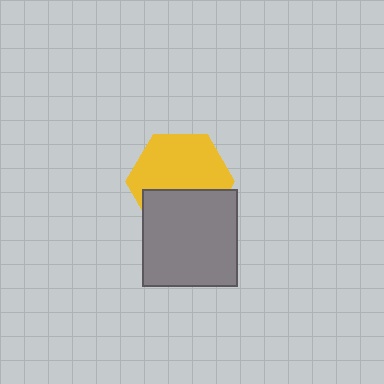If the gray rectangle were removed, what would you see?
You would see the complete yellow hexagon.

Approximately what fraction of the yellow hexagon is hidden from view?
Roughly 38% of the yellow hexagon is hidden behind the gray rectangle.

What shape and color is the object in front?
The object in front is a gray rectangle.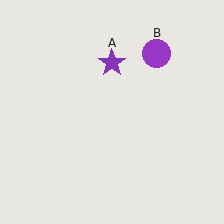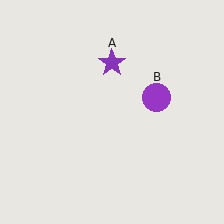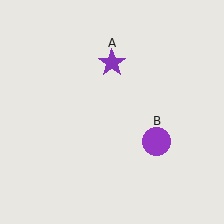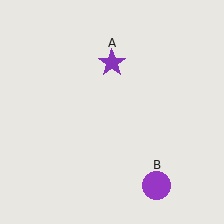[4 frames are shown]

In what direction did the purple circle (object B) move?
The purple circle (object B) moved down.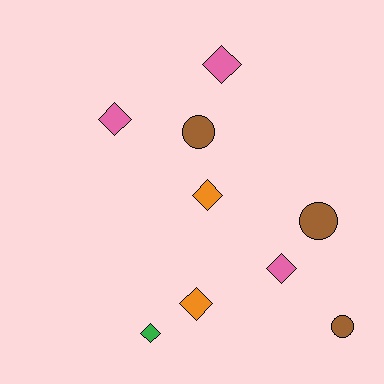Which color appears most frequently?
Pink, with 3 objects.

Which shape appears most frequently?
Diamond, with 6 objects.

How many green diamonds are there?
There is 1 green diamond.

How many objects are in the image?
There are 9 objects.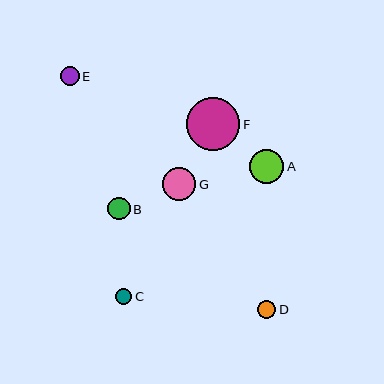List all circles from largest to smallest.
From largest to smallest: F, A, G, B, E, D, C.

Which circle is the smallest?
Circle C is the smallest with a size of approximately 16 pixels.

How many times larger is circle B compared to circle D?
Circle B is approximately 1.2 times the size of circle D.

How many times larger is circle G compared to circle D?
Circle G is approximately 1.8 times the size of circle D.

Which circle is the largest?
Circle F is the largest with a size of approximately 53 pixels.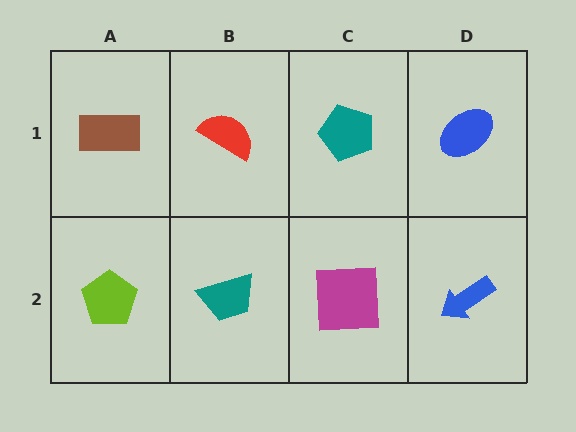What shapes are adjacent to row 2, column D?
A blue ellipse (row 1, column D), a magenta square (row 2, column C).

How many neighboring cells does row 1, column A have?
2.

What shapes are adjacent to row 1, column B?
A teal trapezoid (row 2, column B), a brown rectangle (row 1, column A), a teal pentagon (row 1, column C).